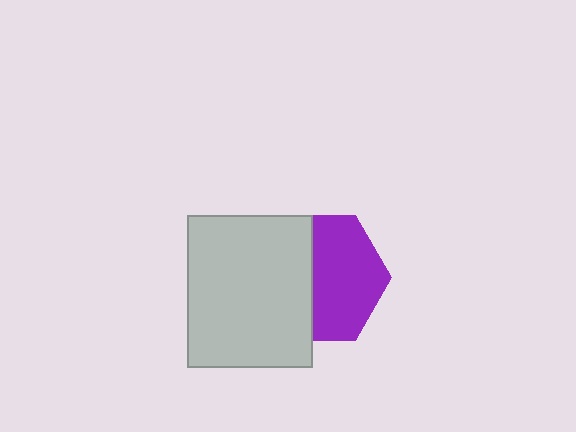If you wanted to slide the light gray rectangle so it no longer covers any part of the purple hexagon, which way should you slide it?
Slide it left — that is the most direct way to separate the two shapes.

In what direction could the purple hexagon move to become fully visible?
The purple hexagon could move right. That would shift it out from behind the light gray rectangle entirely.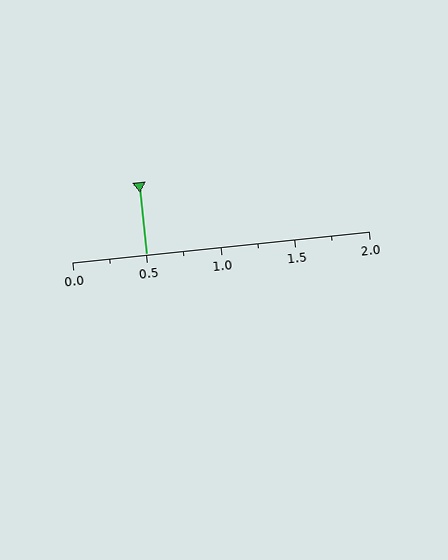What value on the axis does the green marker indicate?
The marker indicates approximately 0.5.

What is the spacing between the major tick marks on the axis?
The major ticks are spaced 0.5 apart.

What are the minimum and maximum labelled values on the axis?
The axis runs from 0.0 to 2.0.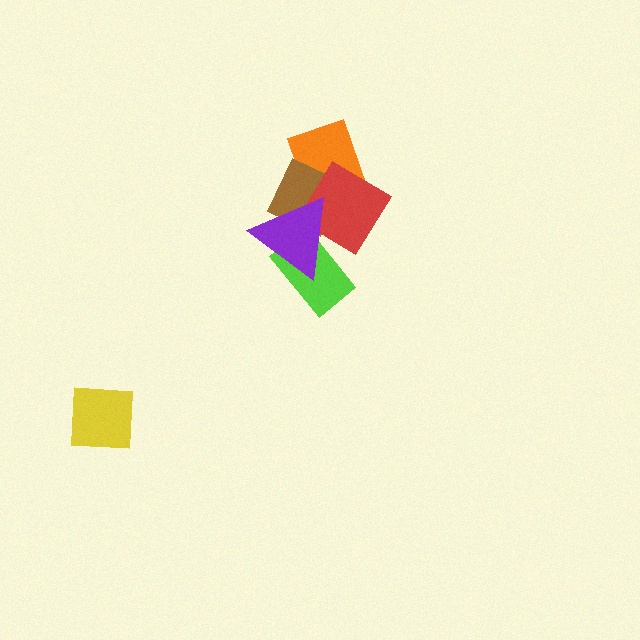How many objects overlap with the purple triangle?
4 objects overlap with the purple triangle.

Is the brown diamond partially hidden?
Yes, it is partially covered by another shape.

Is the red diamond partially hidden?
Yes, it is partially covered by another shape.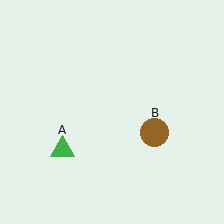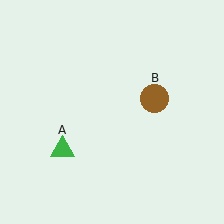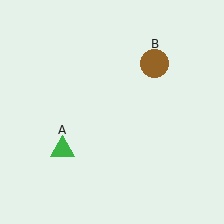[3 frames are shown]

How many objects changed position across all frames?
1 object changed position: brown circle (object B).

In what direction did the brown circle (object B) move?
The brown circle (object B) moved up.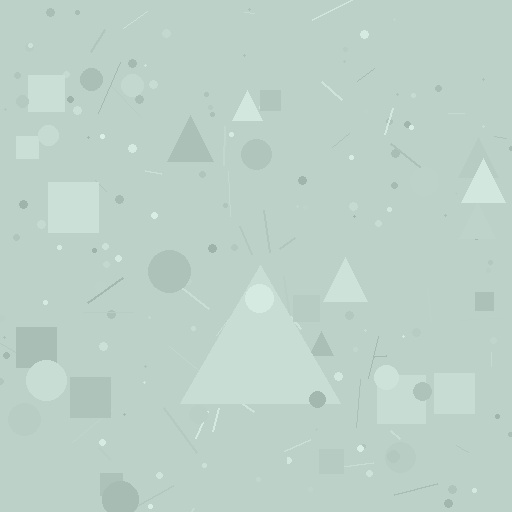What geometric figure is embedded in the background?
A triangle is embedded in the background.